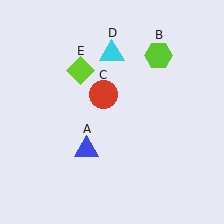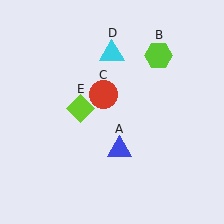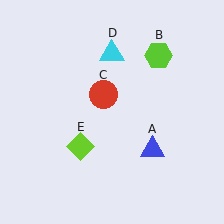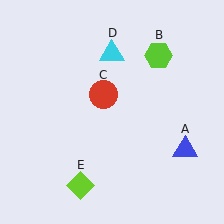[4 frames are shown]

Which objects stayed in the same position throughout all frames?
Lime hexagon (object B) and red circle (object C) and cyan triangle (object D) remained stationary.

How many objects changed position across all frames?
2 objects changed position: blue triangle (object A), lime diamond (object E).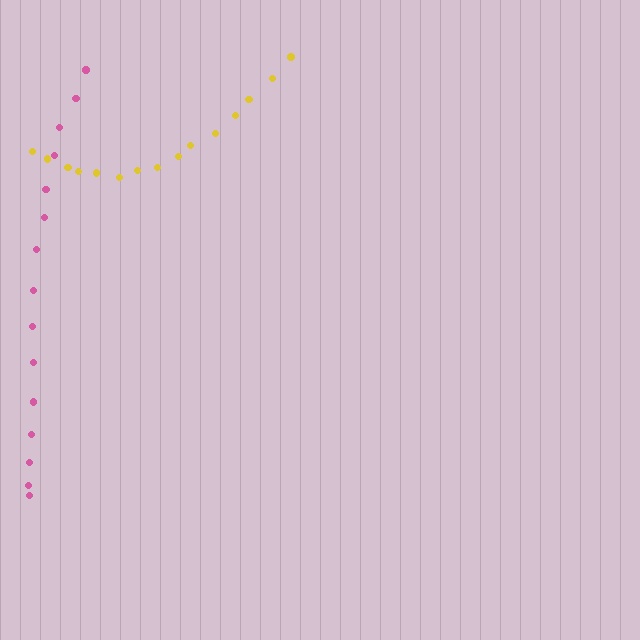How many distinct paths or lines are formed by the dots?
There are 2 distinct paths.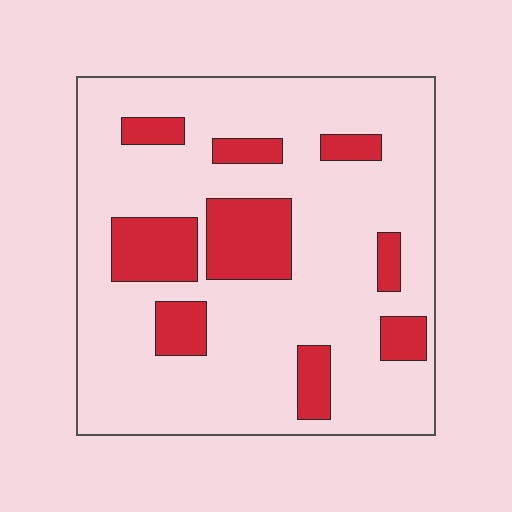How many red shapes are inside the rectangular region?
9.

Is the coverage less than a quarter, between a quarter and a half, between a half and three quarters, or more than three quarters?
Less than a quarter.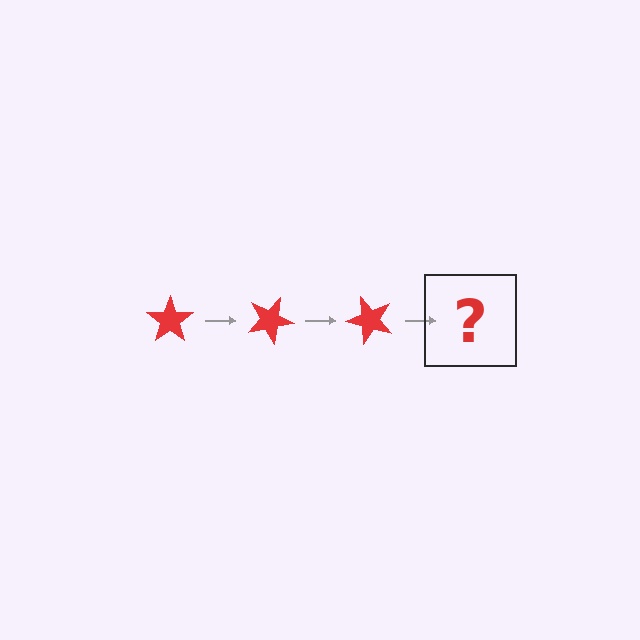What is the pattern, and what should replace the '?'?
The pattern is that the star rotates 25 degrees each step. The '?' should be a red star rotated 75 degrees.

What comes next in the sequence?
The next element should be a red star rotated 75 degrees.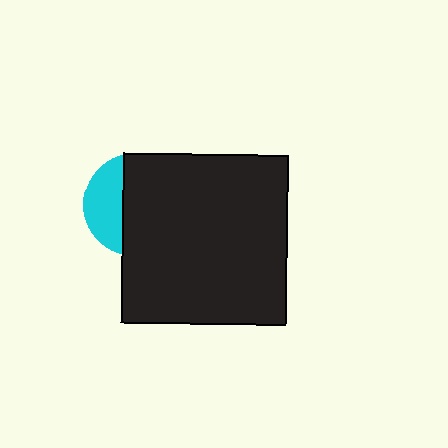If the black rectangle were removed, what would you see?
You would see the complete cyan circle.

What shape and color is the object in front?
The object in front is a black rectangle.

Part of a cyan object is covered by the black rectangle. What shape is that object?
It is a circle.